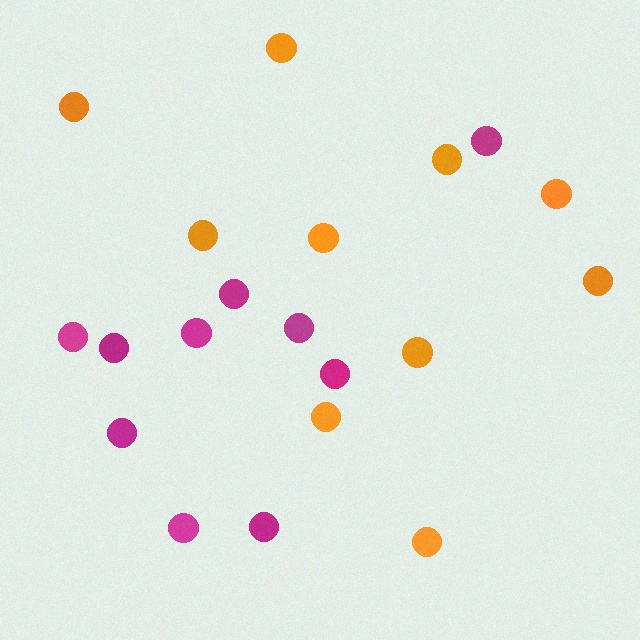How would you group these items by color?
There are 2 groups: one group of magenta circles (10) and one group of orange circles (10).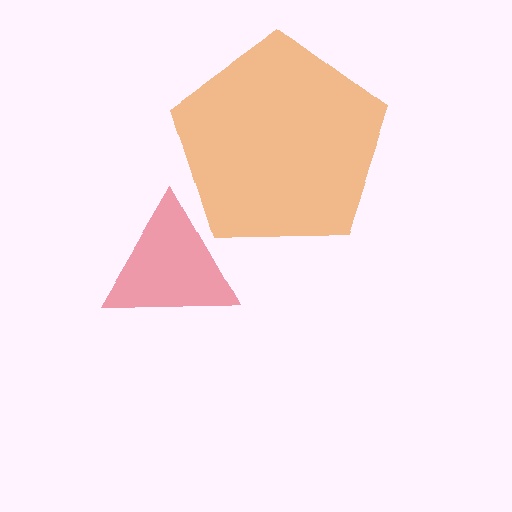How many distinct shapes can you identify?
There are 2 distinct shapes: an orange pentagon, a red triangle.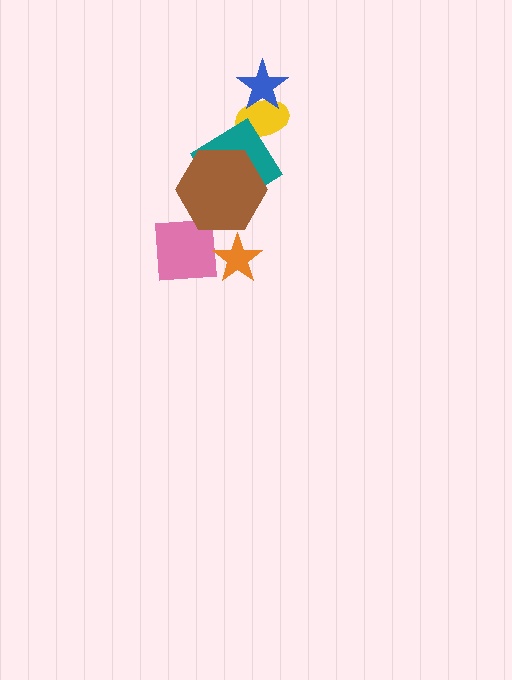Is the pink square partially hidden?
Yes, it is partially covered by another shape.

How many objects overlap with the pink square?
2 objects overlap with the pink square.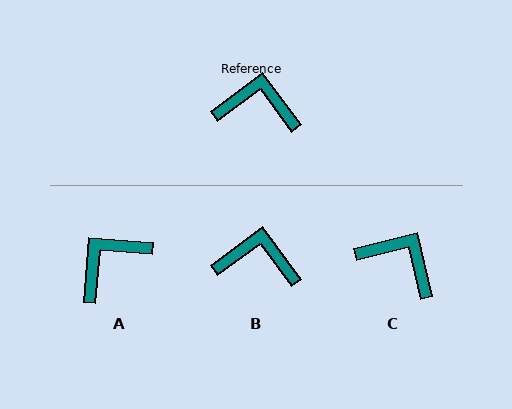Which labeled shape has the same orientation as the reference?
B.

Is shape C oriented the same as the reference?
No, it is off by about 23 degrees.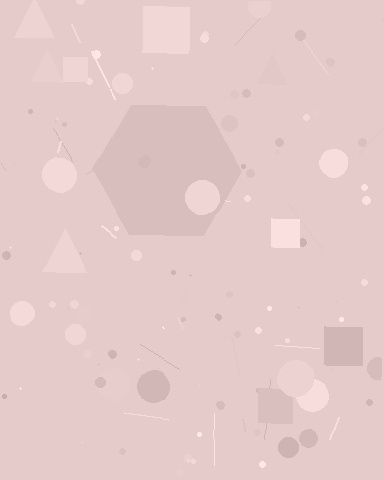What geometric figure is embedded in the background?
A hexagon is embedded in the background.